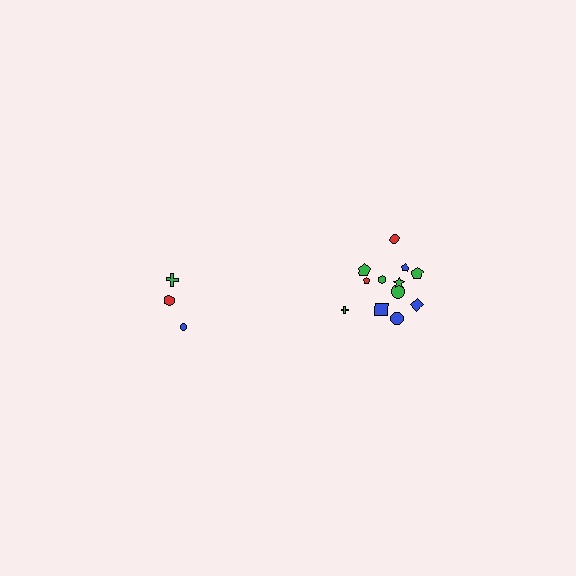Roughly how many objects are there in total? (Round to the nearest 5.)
Roughly 15 objects in total.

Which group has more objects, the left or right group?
The right group.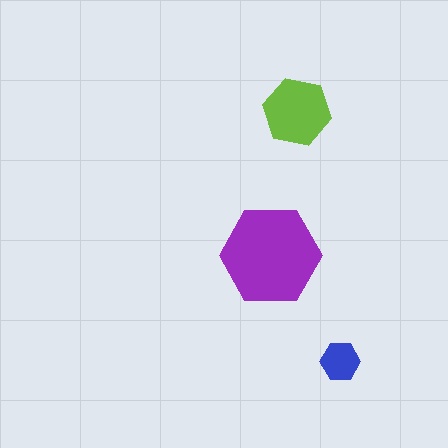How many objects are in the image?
There are 3 objects in the image.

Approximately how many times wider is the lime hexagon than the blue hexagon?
About 1.5 times wider.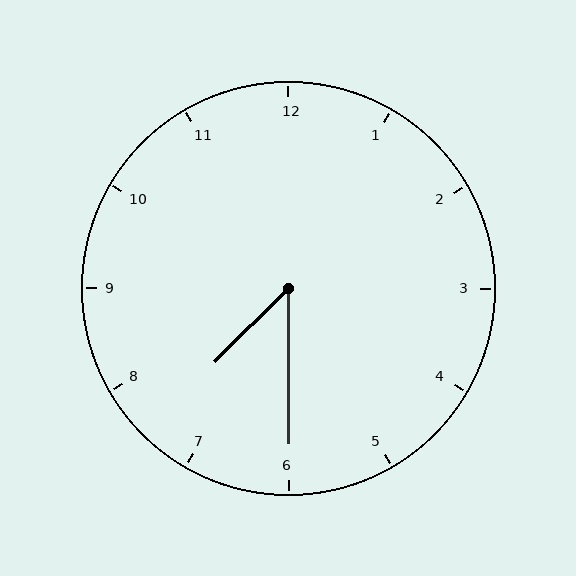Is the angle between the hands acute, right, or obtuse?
It is acute.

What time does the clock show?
7:30.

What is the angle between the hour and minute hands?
Approximately 45 degrees.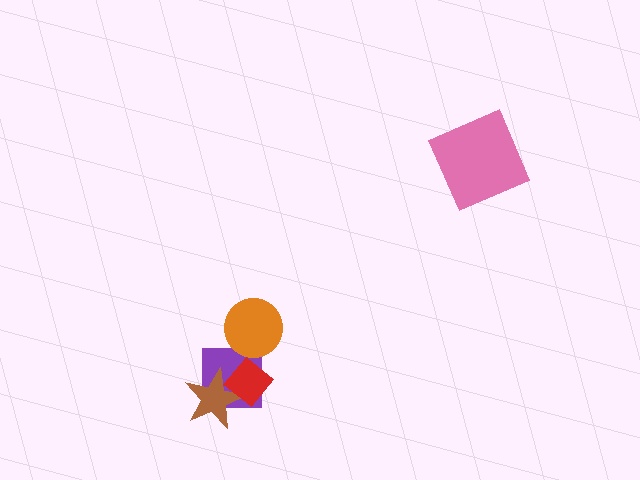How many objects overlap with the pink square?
0 objects overlap with the pink square.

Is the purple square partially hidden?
Yes, it is partially covered by another shape.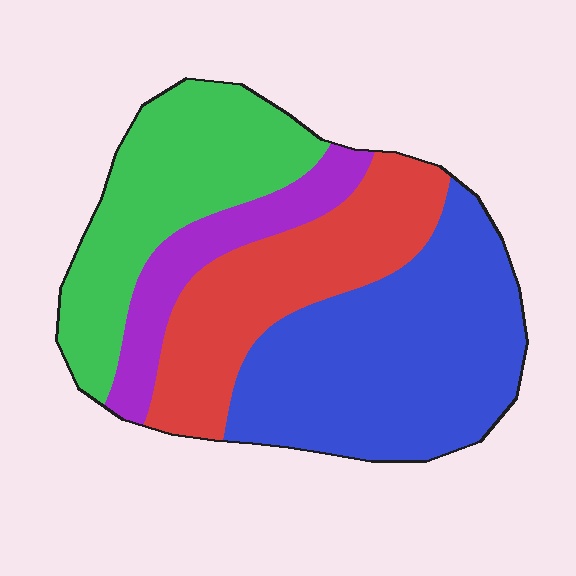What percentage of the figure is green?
Green takes up about one quarter (1/4) of the figure.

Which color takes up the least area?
Purple, at roughly 10%.